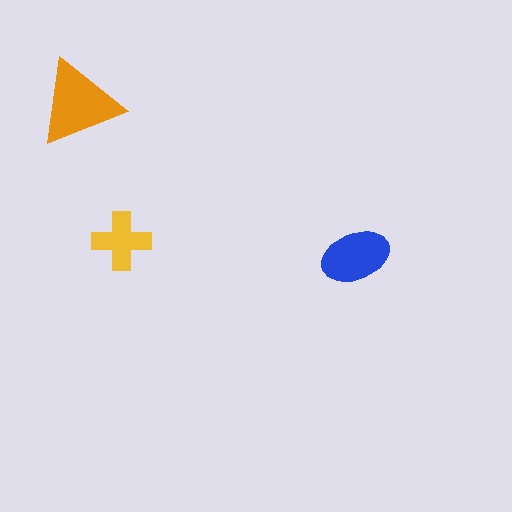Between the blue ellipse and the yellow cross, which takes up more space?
The blue ellipse.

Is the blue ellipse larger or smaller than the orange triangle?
Smaller.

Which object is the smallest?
The yellow cross.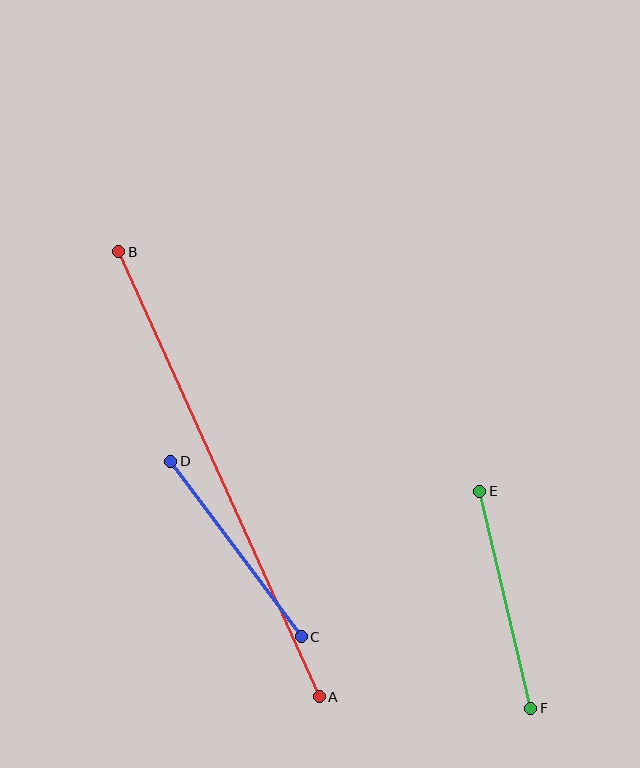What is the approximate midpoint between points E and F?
The midpoint is at approximately (505, 600) pixels.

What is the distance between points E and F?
The distance is approximately 223 pixels.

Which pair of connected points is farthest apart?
Points A and B are farthest apart.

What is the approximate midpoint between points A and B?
The midpoint is at approximately (219, 474) pixels.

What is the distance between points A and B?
The distance is approximately 488 pixels.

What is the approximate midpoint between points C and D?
The midpoint is at approximately (236, 549) pixels.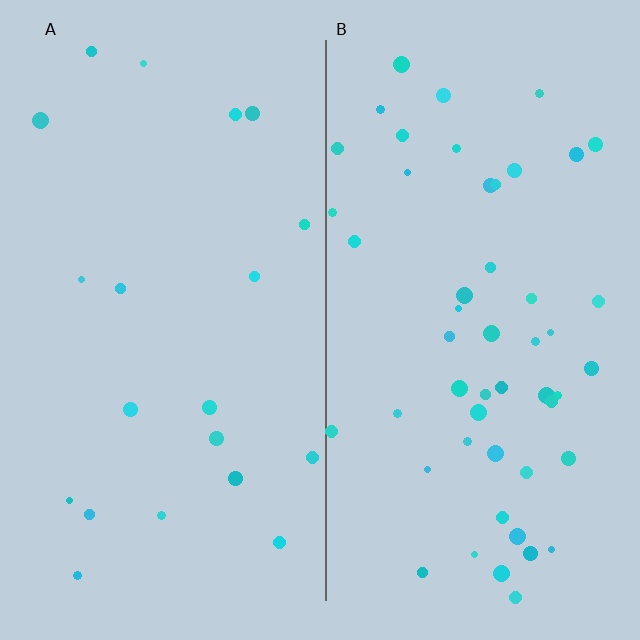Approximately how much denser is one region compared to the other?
Approximately 2.6× — region B over region A.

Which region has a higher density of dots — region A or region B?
B (the right).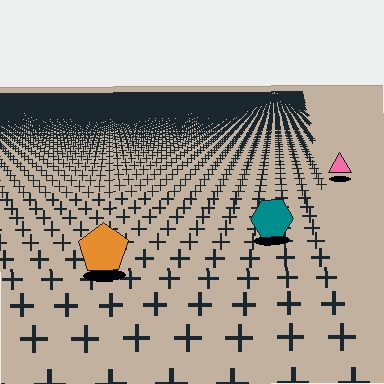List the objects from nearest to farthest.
From nearest to farthest: the orange pentagon, the teal hexagon, the pink triangle.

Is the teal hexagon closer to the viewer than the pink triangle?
Yes. The teal hexagon is closer — you can tell from the texture gradient: the ground texture is coarser near it.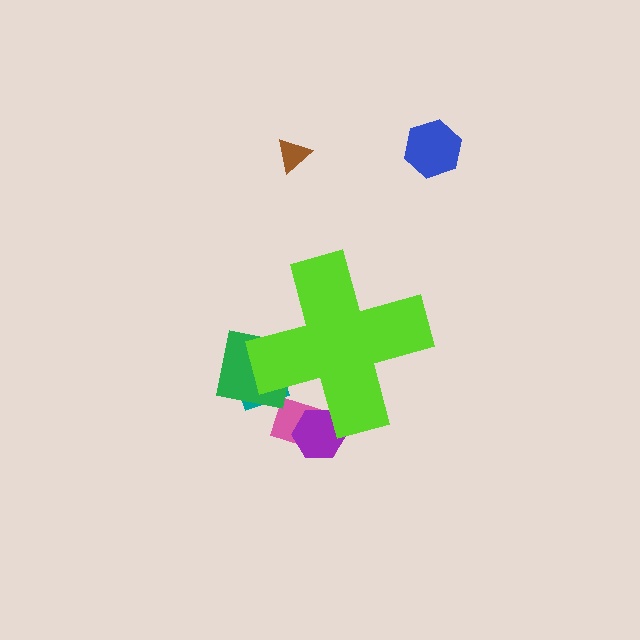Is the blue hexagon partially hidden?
No, the blue hexagon is fully visible.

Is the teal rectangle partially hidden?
Yes, the teal rectangle is partially hidden behind the lime cross.